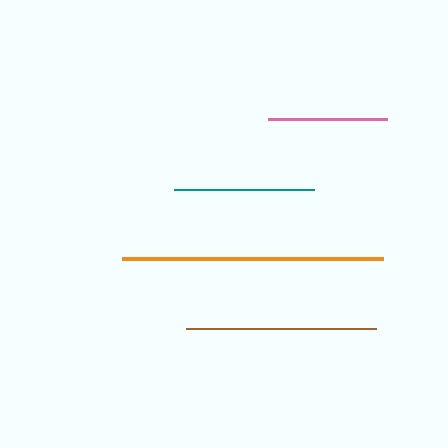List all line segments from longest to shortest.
From longest to shortest: orange, brown, teal, pink.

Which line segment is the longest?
The orange line is the longest at approximately 261 pixels.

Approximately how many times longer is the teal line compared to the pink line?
The teal line is approximately 1.2 times the length of the pink line.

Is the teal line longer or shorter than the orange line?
The orange line is longer than the teal line.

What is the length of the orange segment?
The orange segment is approximately 261 pixels long.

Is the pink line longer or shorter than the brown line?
The brown line is longer than the pink line.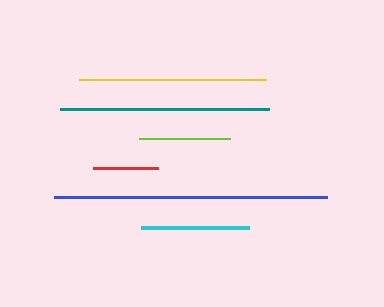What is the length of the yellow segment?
The yellow segment is approximately 187 pixels long.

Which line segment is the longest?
The blue line is the longest at approximately 273 pixels.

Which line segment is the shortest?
The red line is the shortest at approximately 65 pixels.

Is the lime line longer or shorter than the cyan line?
The cyan line is longer than the lime line.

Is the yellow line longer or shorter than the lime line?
The yellow line is longer than the lime line.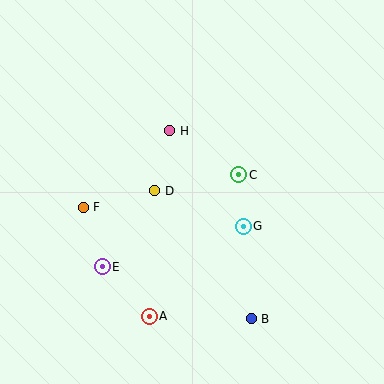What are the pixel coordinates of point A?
Point A is at (149, 316).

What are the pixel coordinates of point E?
Point E is at (102, 267).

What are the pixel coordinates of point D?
Point D is at (155, 191).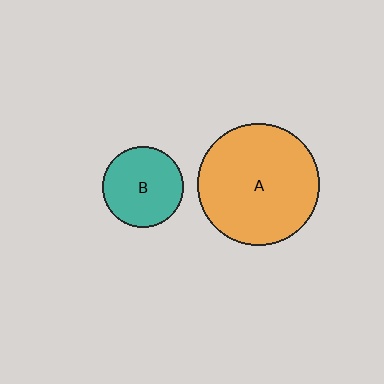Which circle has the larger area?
Circle A (orange).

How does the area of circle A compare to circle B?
Approximately 2.3 times.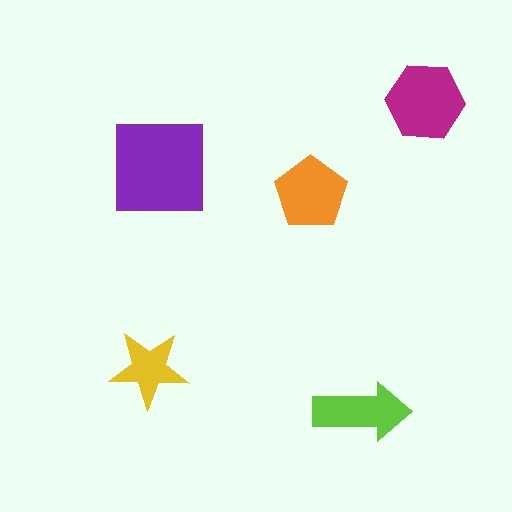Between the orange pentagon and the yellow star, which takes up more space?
The orange pentagon.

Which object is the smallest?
The yellow star.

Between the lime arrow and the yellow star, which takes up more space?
The lime arrow.